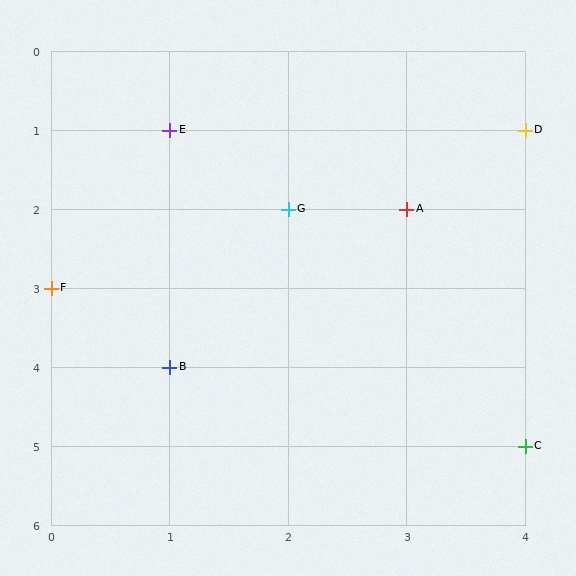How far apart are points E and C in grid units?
Points E and C are 3 columns and 4 rows apart (about 5.0 grid units diagonally).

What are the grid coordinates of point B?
Point B is at grid coordinates (1, 4).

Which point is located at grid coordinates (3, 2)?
Point A is at (3, 2).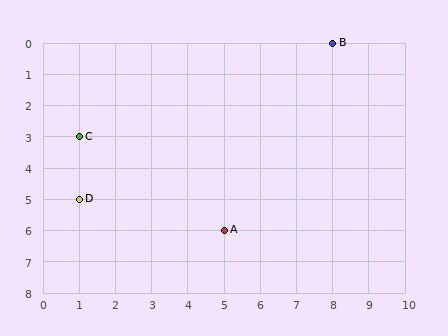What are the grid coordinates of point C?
Point C is at grid coordinates (1, 3).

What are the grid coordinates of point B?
Point B is at grid coordinates (8, 0).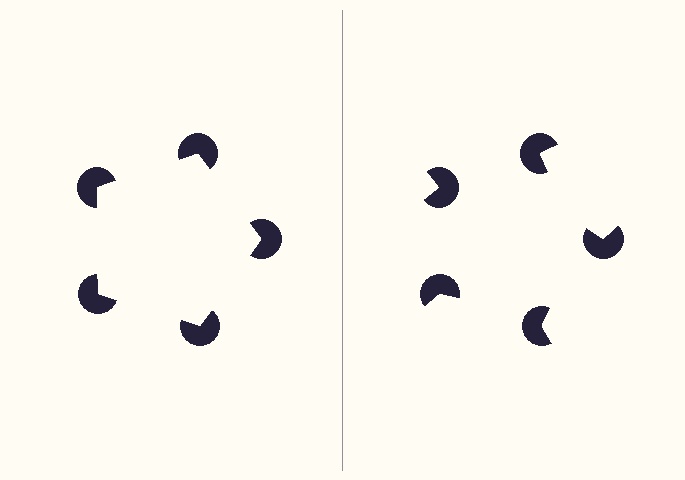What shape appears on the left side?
An illusory pentagon.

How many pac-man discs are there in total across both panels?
10 — 5 on each side.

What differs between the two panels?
The pac-man discs are positioned identically on both sides; only the wedge orientations differ. On the left they align to a pentagon; on the right they are misaligned.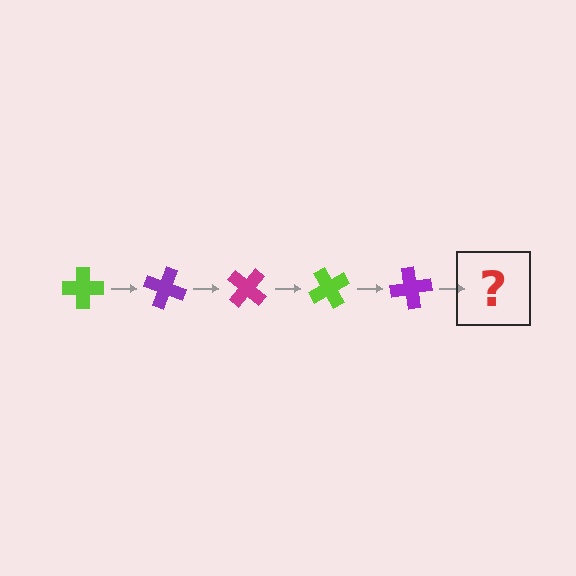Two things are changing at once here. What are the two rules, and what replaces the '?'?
The two rules are that it rotates 20 degrees each step and the color cycles through lime, purple, and magenta. The '?' should be a magenta cross, rotated 100 degrees from the start.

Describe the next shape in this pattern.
It should be a magenta cross, rotated 100 degrees from the start.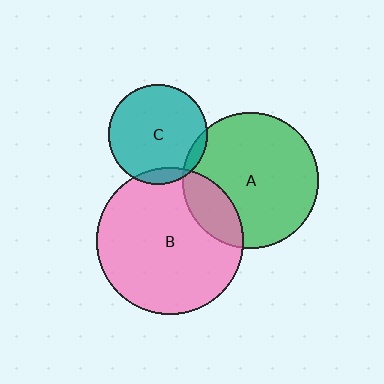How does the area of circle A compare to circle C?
Approximately 1.9 times.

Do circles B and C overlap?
Yes.